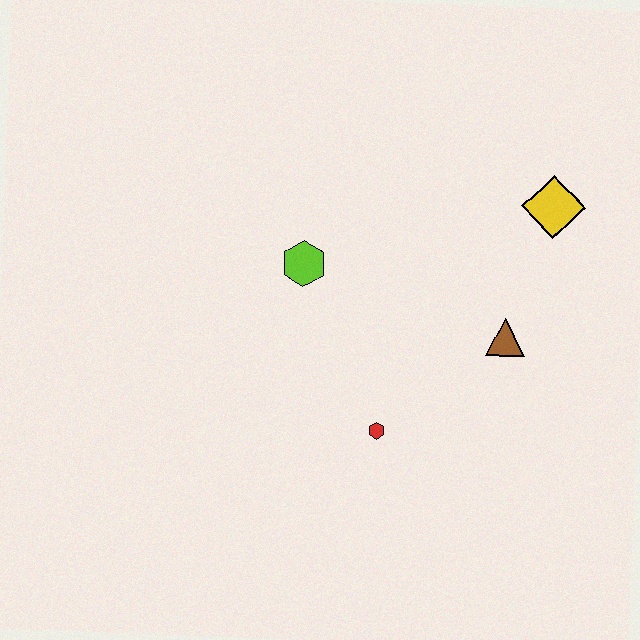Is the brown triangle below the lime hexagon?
Yes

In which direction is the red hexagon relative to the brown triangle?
The red hexagon is to the left of the brown triangle.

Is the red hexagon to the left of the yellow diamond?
Yes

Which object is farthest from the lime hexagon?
The yellow diamond is farthest from the lime hexagon.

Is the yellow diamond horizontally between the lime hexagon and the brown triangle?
No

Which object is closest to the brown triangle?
The yellow diamond is closest to the brown triangle.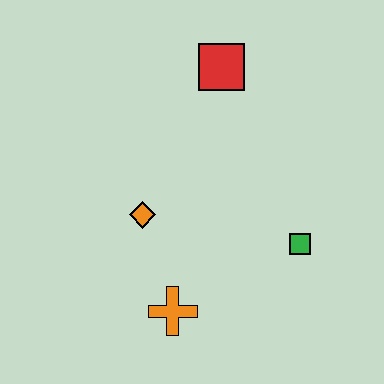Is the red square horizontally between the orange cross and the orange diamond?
No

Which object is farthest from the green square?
The red square is farthest from the green square.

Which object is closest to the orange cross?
The orange diamond is closest to the orange cross.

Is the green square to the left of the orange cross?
No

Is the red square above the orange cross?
Yes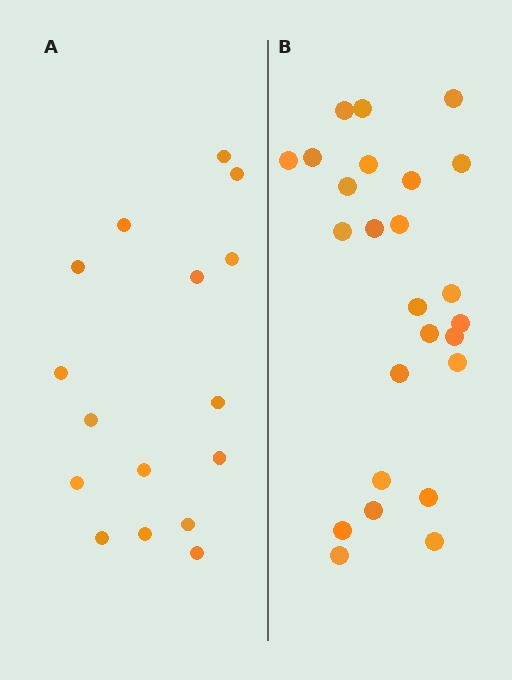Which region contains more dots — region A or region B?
Region B (the right region) has more dots.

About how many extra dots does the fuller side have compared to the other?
Region B has roughly 8 or so more dots than region A.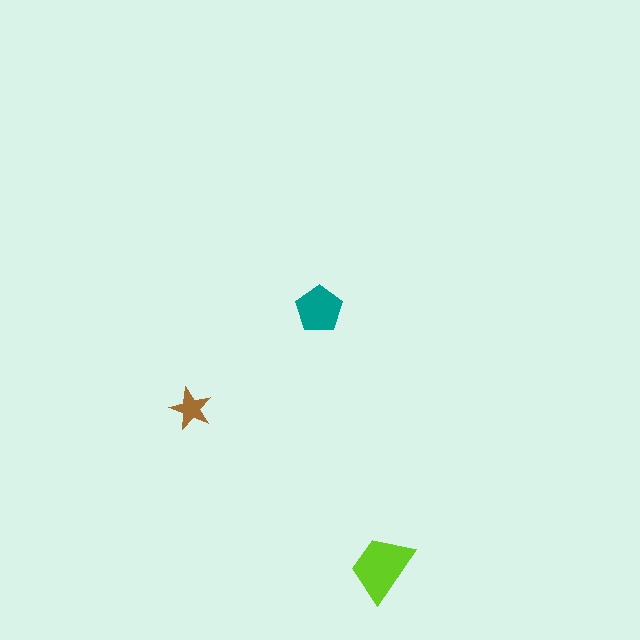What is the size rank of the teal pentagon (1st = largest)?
2nd.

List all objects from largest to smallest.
The lime trapezoid, the teal pentagon, the brown star.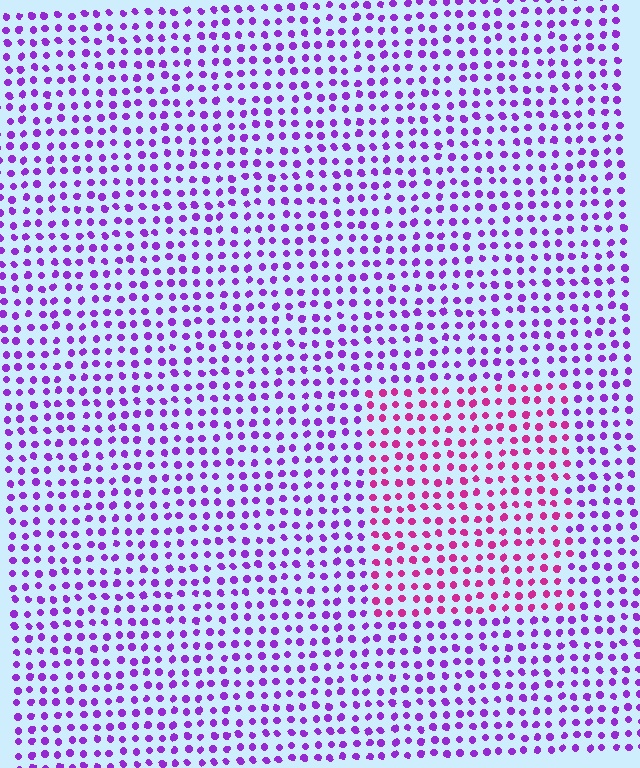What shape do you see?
I see a rectangle.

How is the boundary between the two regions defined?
The boundary is defined purely by a slight shift in hue (about 42 degrees). Spacing, size, and orientation are identical on both sides.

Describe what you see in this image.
The image is filled with small purple elements in a uniform arrangement. A rectangle-shaped region is visible where the elements are tinted to a slightly different hue, forming a subtle color boundary.